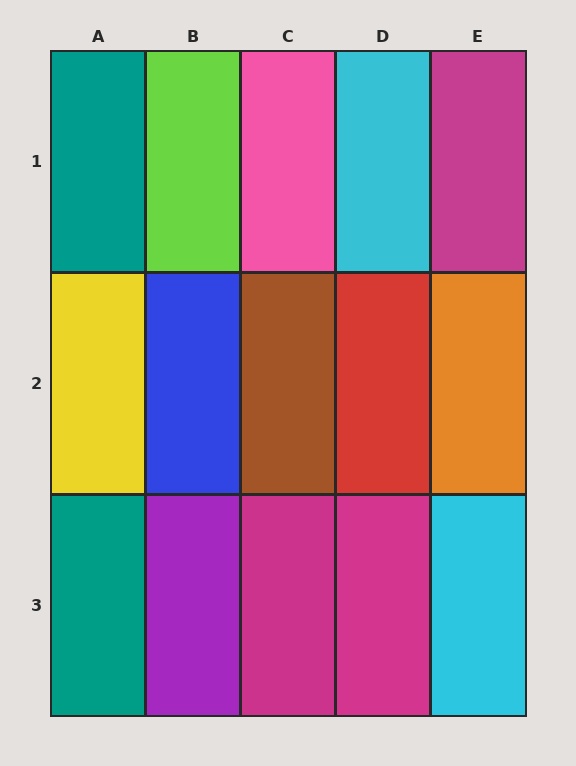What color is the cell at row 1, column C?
Pink.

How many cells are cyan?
2 cells are cyan.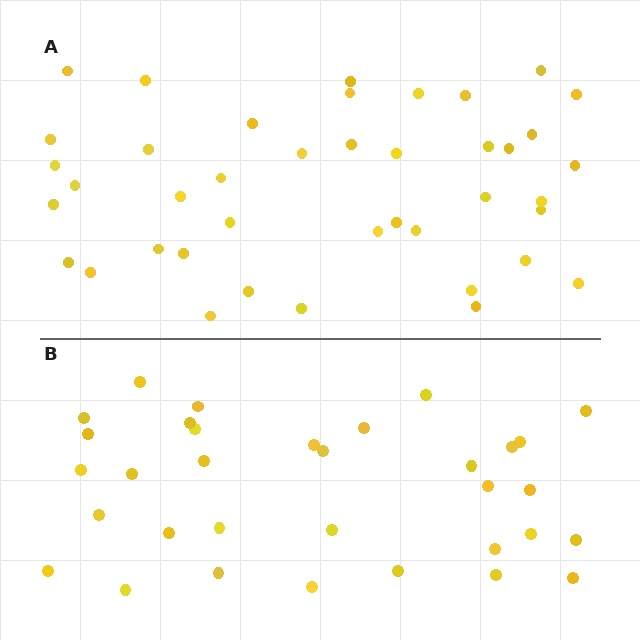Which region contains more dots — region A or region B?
Region A (the top region) has more dots.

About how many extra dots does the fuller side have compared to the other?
Region A has roughly 8 or so more dots than region B.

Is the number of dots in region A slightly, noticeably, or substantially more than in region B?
Region A has only slightly more — the two regions are fairly close. The ratio is roughly 1.2 to 1.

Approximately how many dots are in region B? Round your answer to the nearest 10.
About 30 dots. (The exact count is 33, which rounds to 30.)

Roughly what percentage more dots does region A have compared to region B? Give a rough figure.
About 25% more.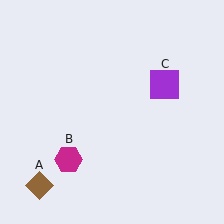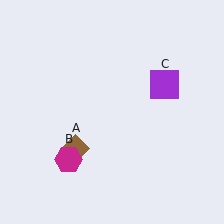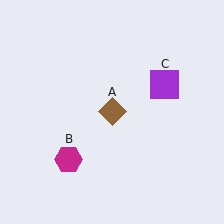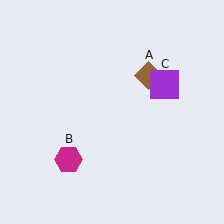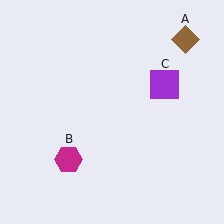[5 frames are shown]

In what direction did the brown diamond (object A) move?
The brown diamond (object A) moved up and to the right.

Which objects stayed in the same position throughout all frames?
Magenta hexagon (object B) and purple square (object C) remained stationary.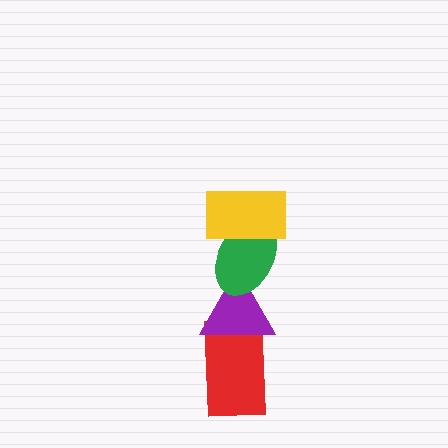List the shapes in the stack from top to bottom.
From top to bottom: the yellow rectangle, the green ellipse, the purple triangle, the red rectangle.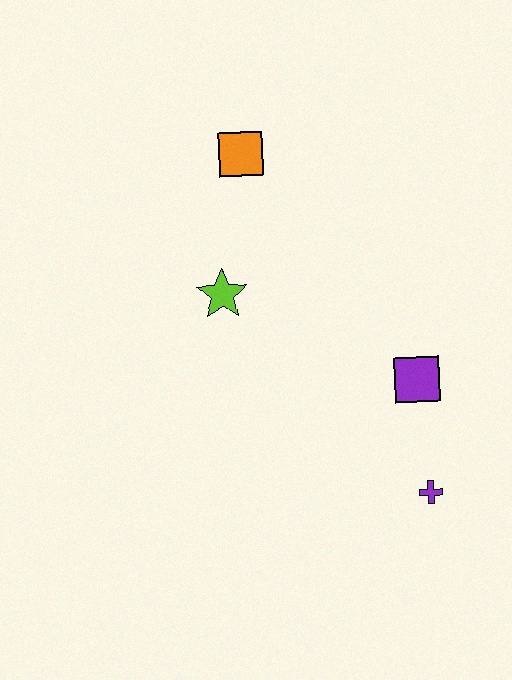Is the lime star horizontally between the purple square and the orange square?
No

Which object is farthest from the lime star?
The purple cross is farthest from the lime star.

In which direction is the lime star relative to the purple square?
The lime star is to the left of the purple square.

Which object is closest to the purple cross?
The purple square is closest to the purple cross.